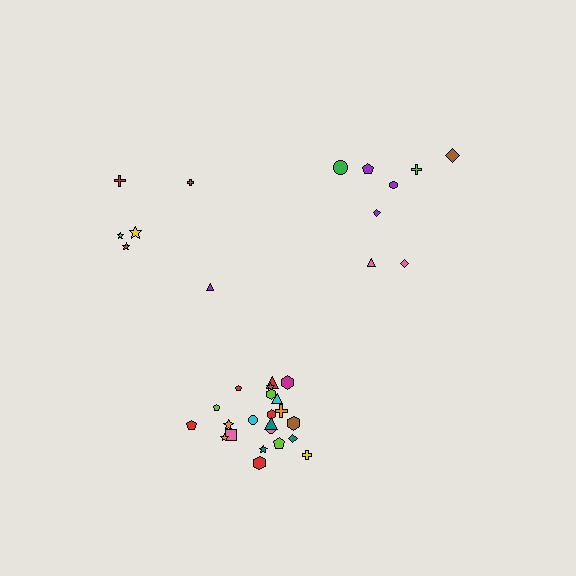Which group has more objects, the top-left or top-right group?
The top-right group.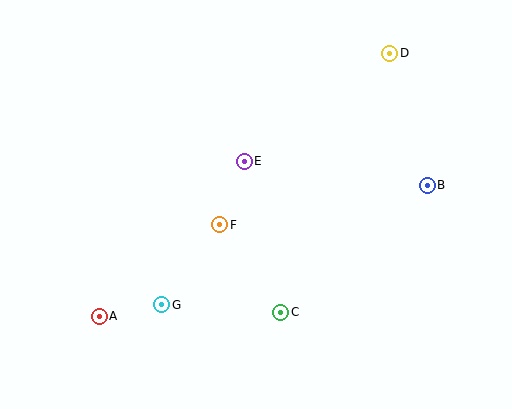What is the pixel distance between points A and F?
The distance between A and F is 151 pixels.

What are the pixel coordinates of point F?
Point F is at (220, 225).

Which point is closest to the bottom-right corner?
Point B is closest to the bottom-right corner.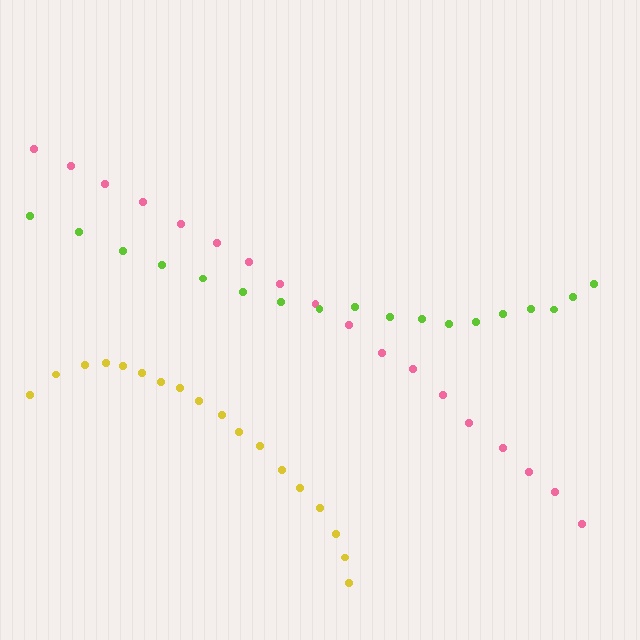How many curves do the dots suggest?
There are 3 distinct paths.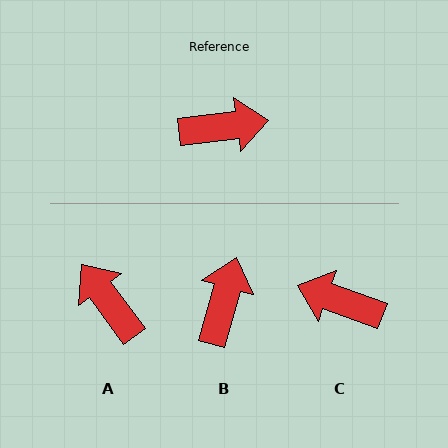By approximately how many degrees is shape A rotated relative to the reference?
Approximately 119 degrees counter-clockwise.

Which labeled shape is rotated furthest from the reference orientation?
C, about 153 degrees away.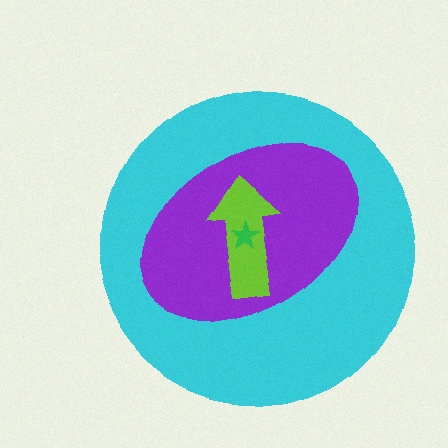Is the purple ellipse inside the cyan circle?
Yes.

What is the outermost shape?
The cyan circle.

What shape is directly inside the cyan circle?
The purple ellipse.